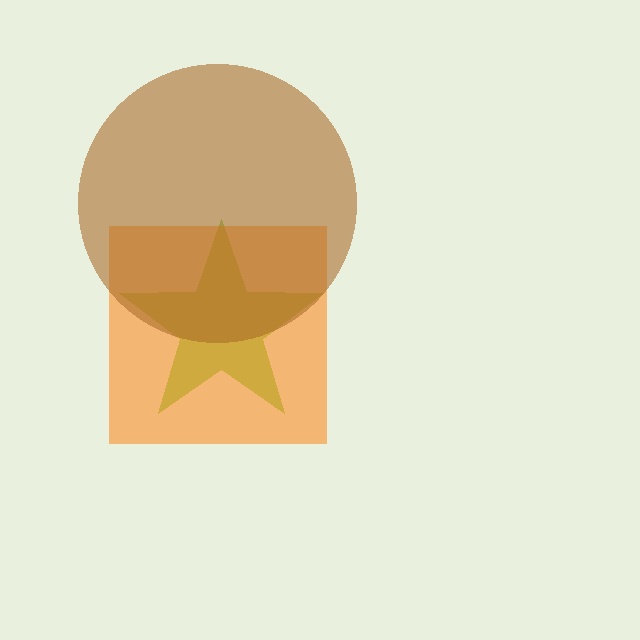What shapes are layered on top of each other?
The layered shapes are: a lime star, an orange square, a brown circle.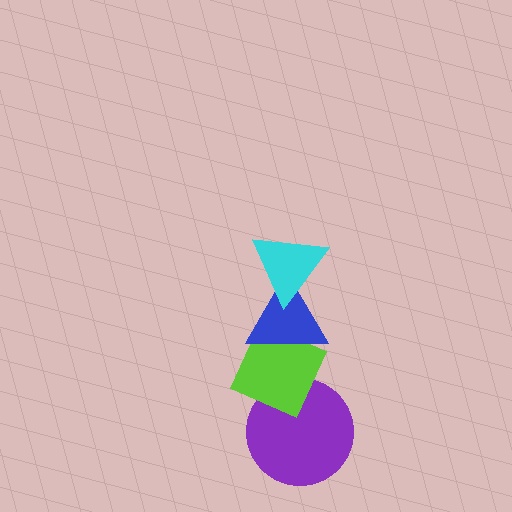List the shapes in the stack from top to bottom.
From top to bottom: the cyan triangle, the blue triangle, the lime diamond, the purple circle.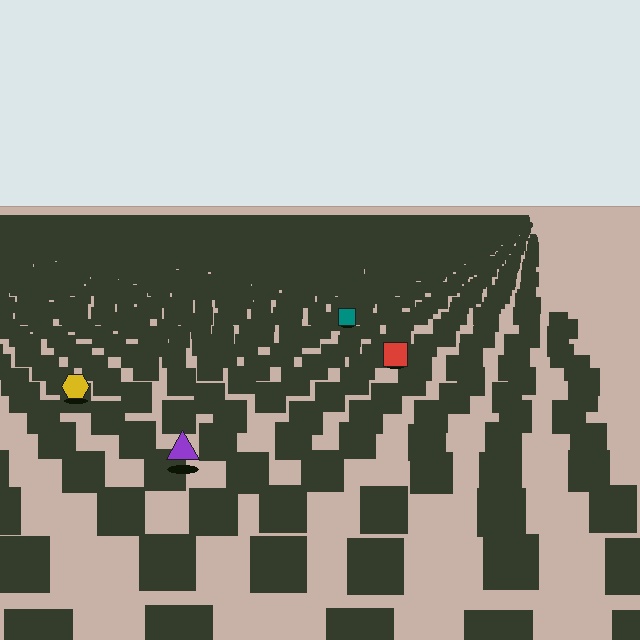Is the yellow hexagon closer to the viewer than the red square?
Yes. The yellow hexagon is closer — you can tell from the texture gradient: the ground texture is coarser near it.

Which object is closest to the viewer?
The purple triangle is closest. The texture marks near it are larger and more spread out.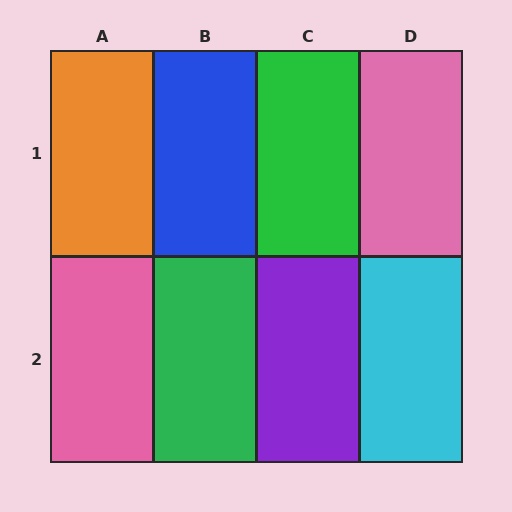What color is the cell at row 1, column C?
Green.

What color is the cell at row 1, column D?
Pink.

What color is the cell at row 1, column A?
Orange.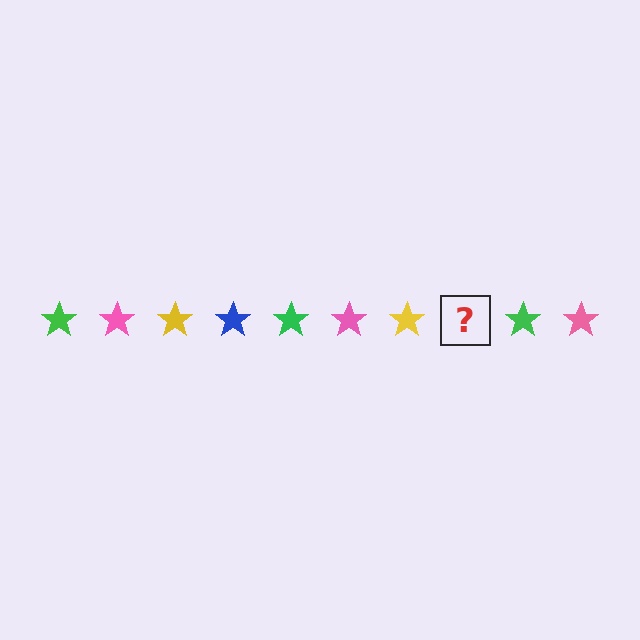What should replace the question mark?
The question mark should be replaced with a blue star.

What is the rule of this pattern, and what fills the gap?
The rule is that the pattern cycles through green, pink, yellow, blue stars. The gap should be filled with a blue star.